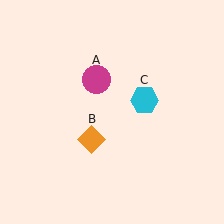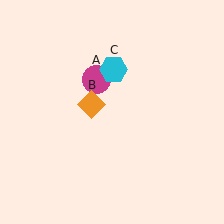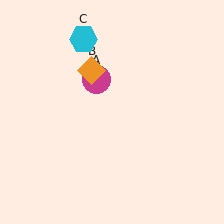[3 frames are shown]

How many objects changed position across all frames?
2 objects changed position: orange diamond (object B), cyan hexagon (object C).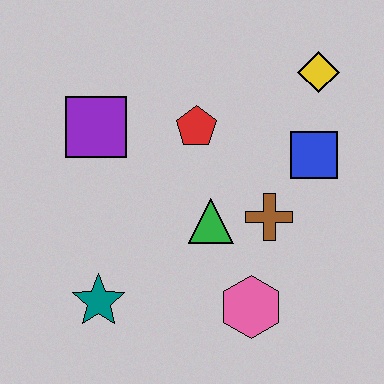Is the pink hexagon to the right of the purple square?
Yes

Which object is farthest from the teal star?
The yellow diamond is farthest from the teal star.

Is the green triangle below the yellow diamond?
Yes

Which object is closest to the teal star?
The green triangle is closest to the teal star.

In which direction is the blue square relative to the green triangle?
The blue square is to the right of the green triangle.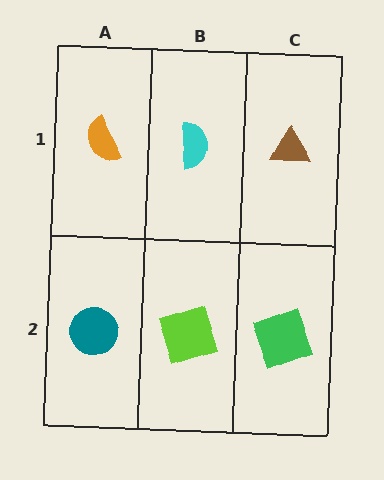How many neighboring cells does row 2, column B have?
3.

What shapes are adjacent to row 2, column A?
An orange semicircle (row 1, column A), a lime square (row 2, column B).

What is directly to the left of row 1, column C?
A cyan semicircle.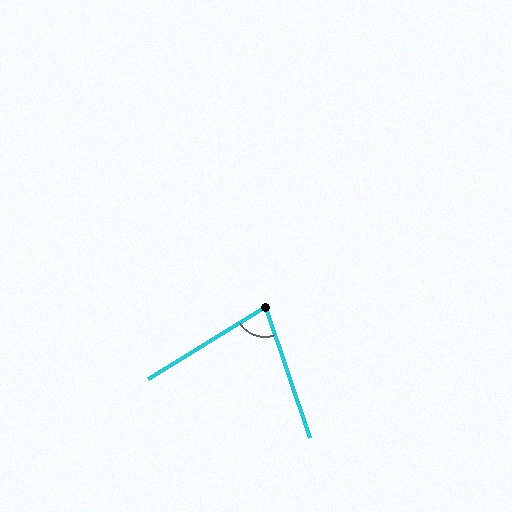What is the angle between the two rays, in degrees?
Approximately 77 degrees.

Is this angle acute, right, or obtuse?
It is acute.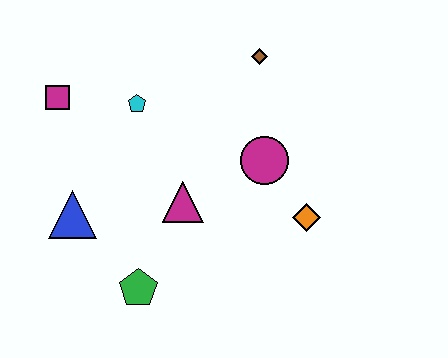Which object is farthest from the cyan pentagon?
The orange diamond is farthest from the cyan pentagon.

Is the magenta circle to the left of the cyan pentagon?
No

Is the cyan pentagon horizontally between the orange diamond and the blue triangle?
Yes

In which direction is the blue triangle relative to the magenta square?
The blue triangle is below the magenta square.